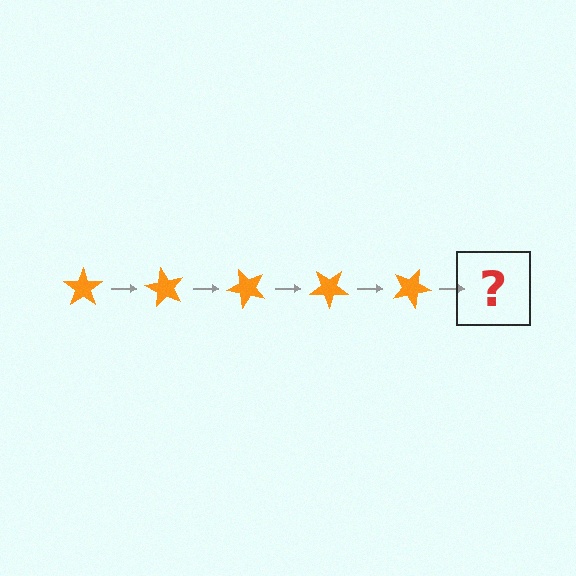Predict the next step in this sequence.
The next step is an orange star rotated 300 degrees.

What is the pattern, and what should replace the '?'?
The pattern is that the star rotates 60 degrees each step. The '?' should be an orange star rotated 300 degrees.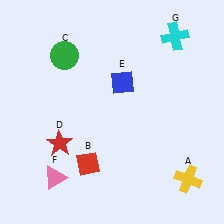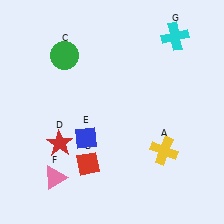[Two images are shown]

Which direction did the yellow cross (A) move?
The yellow cross (A) moved up.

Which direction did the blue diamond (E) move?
The blue diamond (E) moved down.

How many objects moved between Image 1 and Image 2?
2 objects moved between the two images.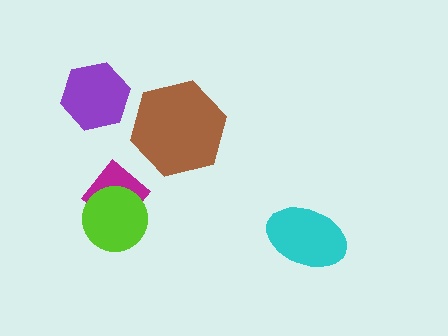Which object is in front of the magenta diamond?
The lime circle is in front of the magenta diamond.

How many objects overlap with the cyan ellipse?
0 objects overlap with the cyan ellipse.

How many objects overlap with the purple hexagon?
0 objects overlap with the purple hexagon.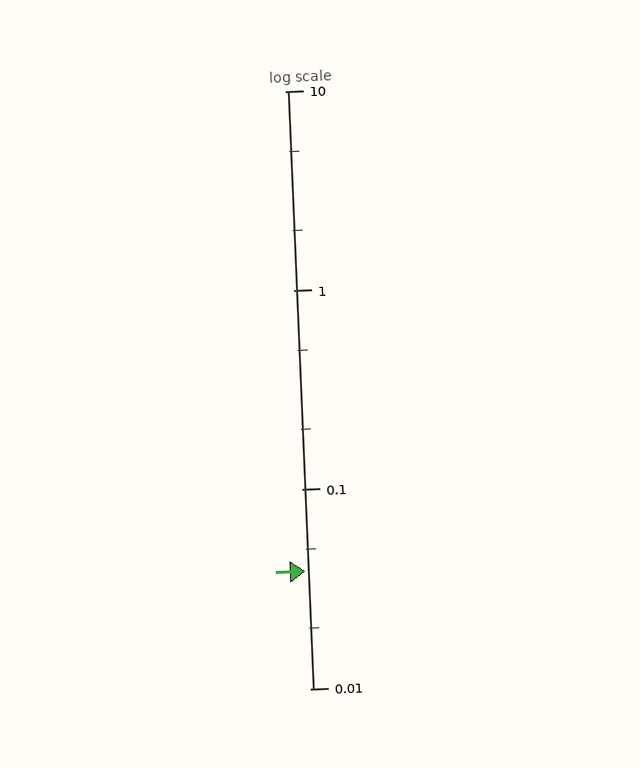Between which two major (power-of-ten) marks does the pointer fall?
The pointer is between 0.01 and 0.1.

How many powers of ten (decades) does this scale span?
The scale spans 3 decades, from 0.01 to 10.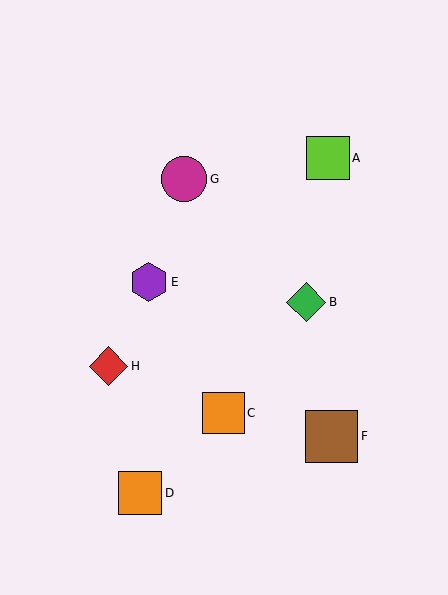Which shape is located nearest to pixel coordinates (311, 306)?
The green diamond (labeled B) at (306, 302) is nearest to that location.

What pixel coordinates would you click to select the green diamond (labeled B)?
Click at (306, 302) to select the green diamond B.